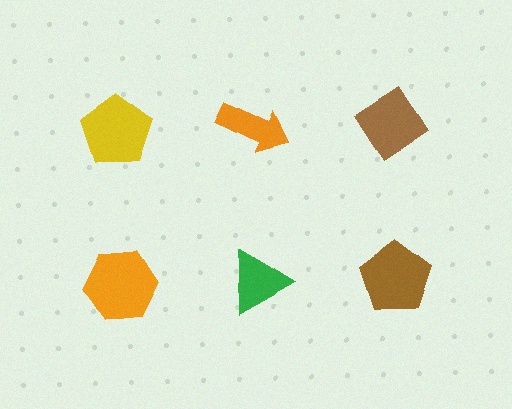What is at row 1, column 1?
A yellow pentagon.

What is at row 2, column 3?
A brown pentagon.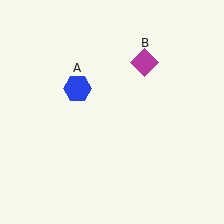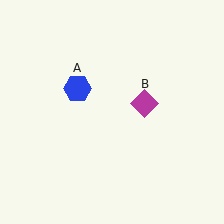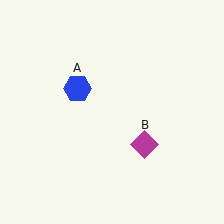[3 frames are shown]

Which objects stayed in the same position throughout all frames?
Blue hexagon (object A) remained stationary.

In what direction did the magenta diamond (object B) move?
The magenta diamond (object B) moved down.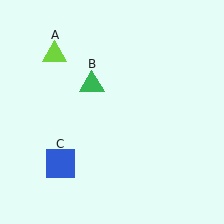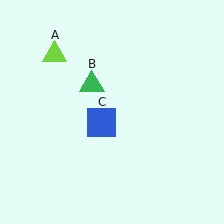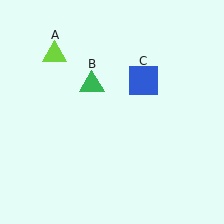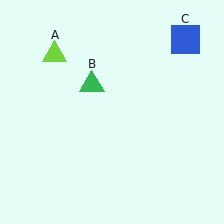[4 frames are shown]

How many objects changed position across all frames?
1 object changed position: blue square (object C).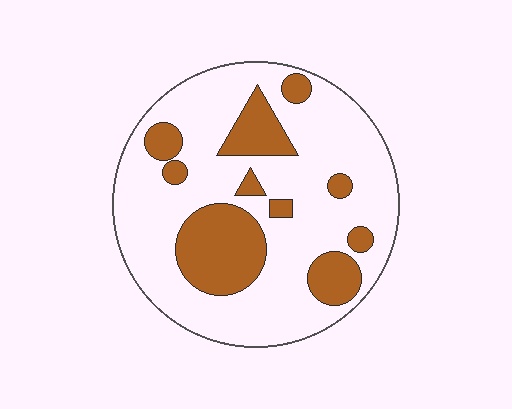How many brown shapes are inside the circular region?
10.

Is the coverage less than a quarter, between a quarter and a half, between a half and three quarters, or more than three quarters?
Between a quarter and a half.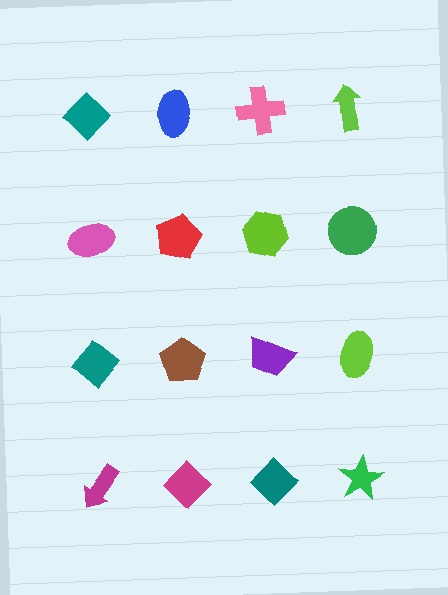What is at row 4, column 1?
A magenta arrow.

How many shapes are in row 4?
4 shapes.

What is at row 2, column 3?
A lime hexagon.